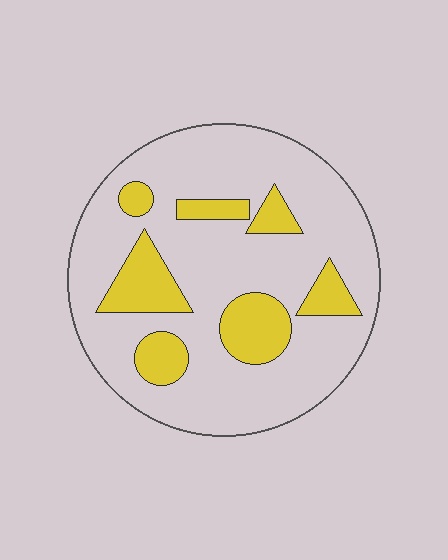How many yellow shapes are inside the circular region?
7.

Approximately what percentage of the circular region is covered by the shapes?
Approximately 20%.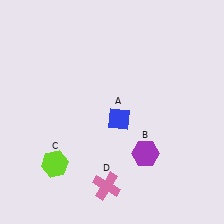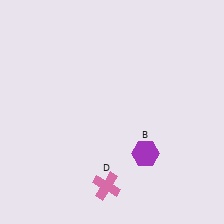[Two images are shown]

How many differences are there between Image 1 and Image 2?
There are 2 differences between the two images.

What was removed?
The blue diamond (A), the lime hexagon (C) were removed in Image 2.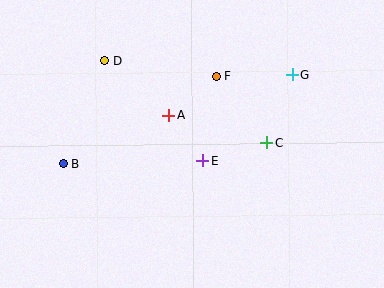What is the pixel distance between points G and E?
The distance between G and E is 124 pixels.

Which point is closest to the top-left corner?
Point D is closest to the top-left corner.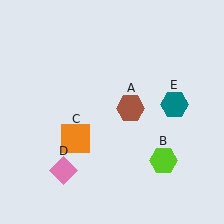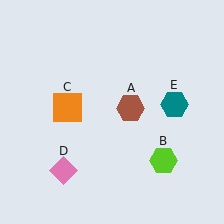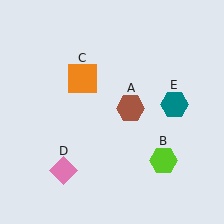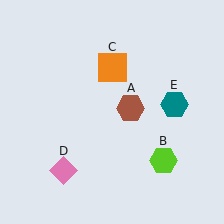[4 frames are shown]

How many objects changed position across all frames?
1 object changed position: orange square (object C).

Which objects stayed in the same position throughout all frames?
Brown hexagon (object A) and lime hexagon (object B) and pink diamond (object D) and teal hexagon (object E) remained stationary.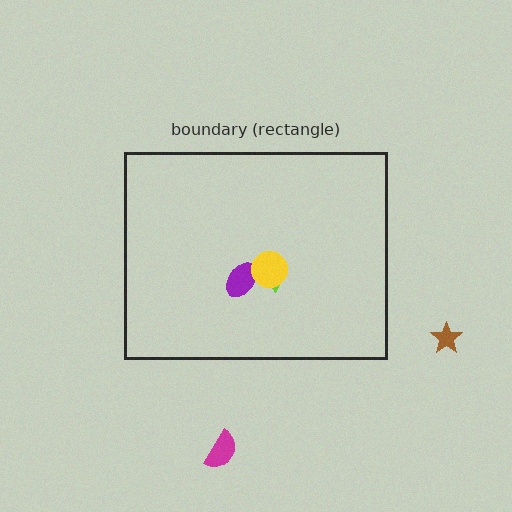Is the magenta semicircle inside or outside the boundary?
Outside.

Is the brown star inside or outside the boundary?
Outside.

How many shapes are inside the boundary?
3 inside, 2 outside.